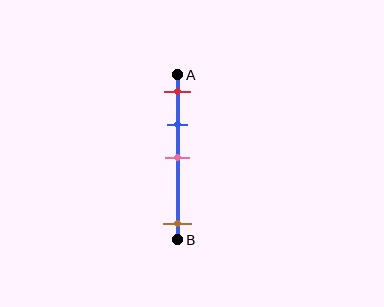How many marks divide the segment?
There are 4 marks dividing the segment.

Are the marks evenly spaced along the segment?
No, the marks are not evenly spaced.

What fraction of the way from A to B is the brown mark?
The brown mark is approximately 90% (0.9) of the way from A to B.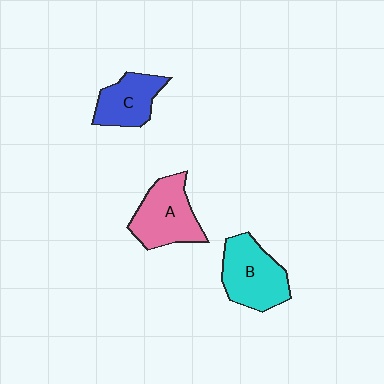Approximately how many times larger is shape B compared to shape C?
Approximately 1.4 times.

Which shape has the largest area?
Shape B (cyan).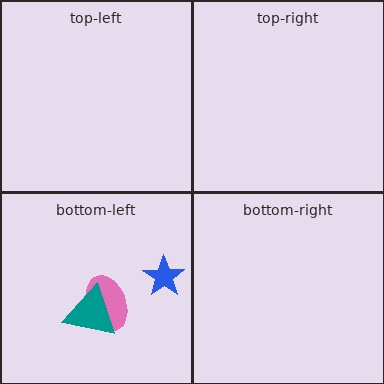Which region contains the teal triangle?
The bottom-left region.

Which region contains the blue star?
The bottom-left region.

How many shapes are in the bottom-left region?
3.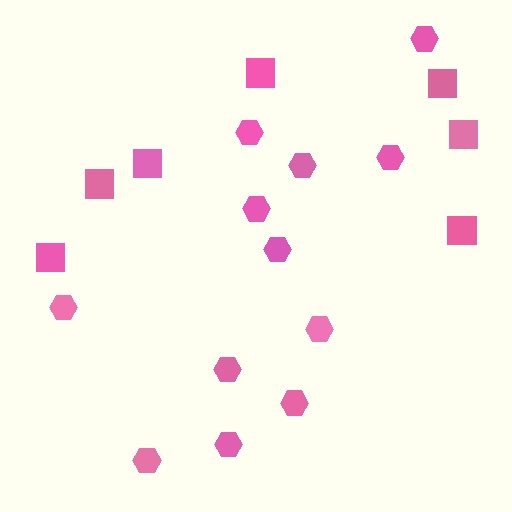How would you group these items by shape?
There are 2 groups: one group of hexagons (12) and one group of squares (7).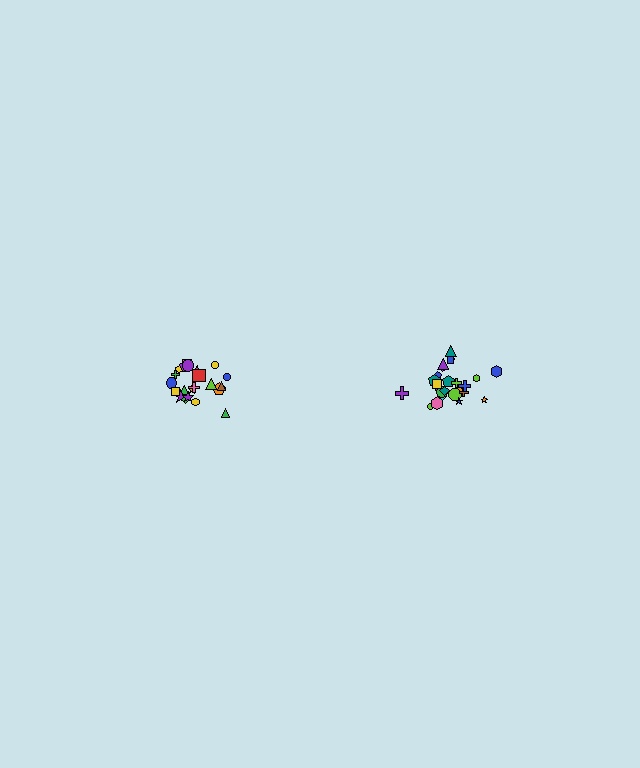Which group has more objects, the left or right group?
The right group.